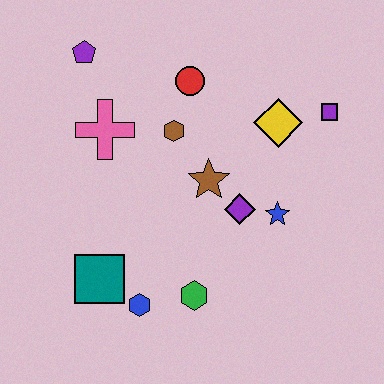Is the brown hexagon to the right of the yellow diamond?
No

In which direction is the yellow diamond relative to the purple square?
The yellow diamond is to the left of the purple square.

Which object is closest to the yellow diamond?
The purple square is closest to the yellow diamond.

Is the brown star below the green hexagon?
No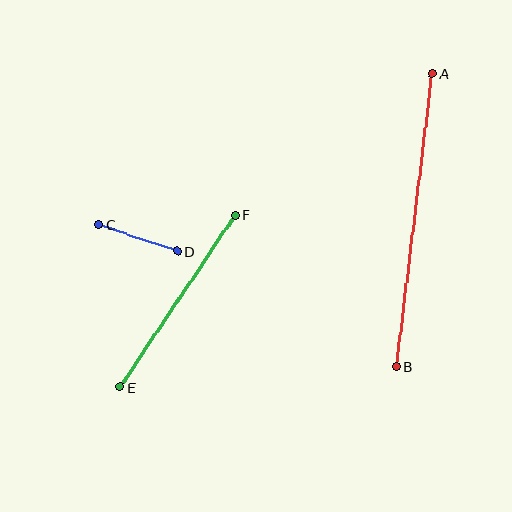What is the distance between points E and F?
The distance is approximately 207 pixels.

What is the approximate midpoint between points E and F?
The midpoint is at approximately (178, 301) pixels.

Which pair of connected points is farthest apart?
Points A and B are farthest apart.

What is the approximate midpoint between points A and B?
The midpoint is at approximately (414, 220) pixels.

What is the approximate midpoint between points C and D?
The midpoint is at approximately (138, 238) pixels.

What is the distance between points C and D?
The distance is approximately 83 pixels.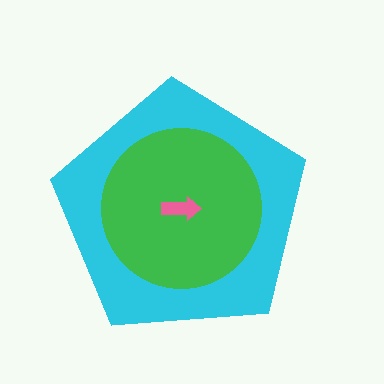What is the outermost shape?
The cyan pentagon.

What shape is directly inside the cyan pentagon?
The green circle.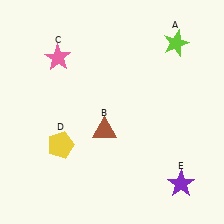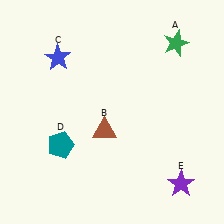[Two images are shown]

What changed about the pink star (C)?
In Image 1, C is pink. In Image 2, it changed to blue.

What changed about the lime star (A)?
In Image 1, A is lime. In Image 2, it changed to green.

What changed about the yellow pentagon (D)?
In Image 1, D is yellow. In Image 2, it changed to teal.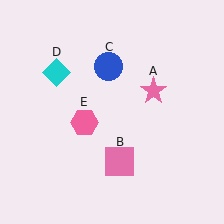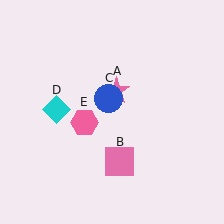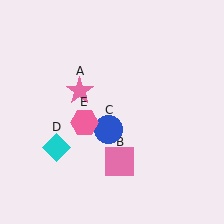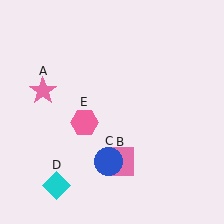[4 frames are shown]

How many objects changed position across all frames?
3 objects changed position: pink star (object A), blue circle (object C), cyan diamond (object D).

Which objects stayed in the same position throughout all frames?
Pink square (object B) and pink hexagon (object E) remained stationary.